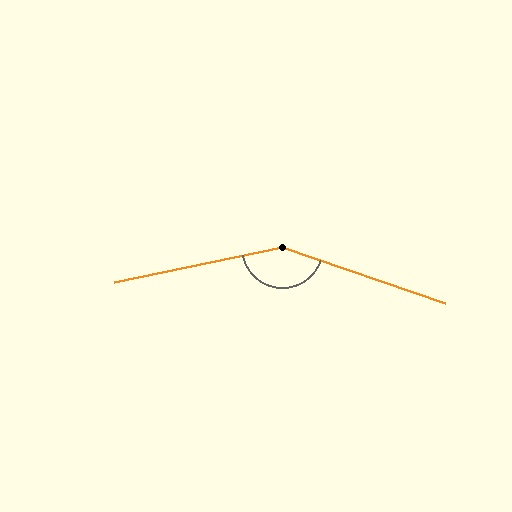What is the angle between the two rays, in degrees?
Approximately 149 degrees.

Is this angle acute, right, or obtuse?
It is obtuse.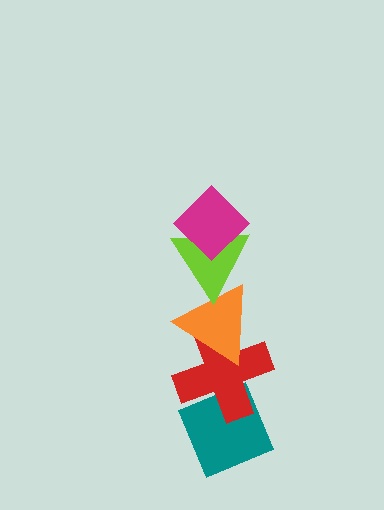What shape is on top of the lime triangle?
The magenta diamond is on top of the lime triangle.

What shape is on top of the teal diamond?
The red cross is on top of the teal diamond.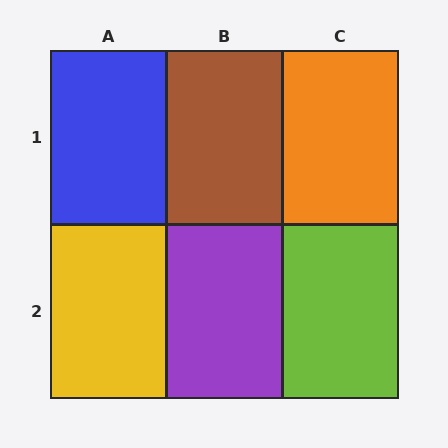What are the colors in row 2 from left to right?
Yellow, purple, lime.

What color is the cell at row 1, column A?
Blue.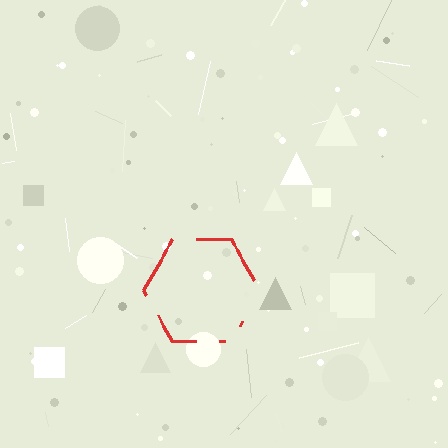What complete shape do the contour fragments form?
The contour fragments form a hexagon.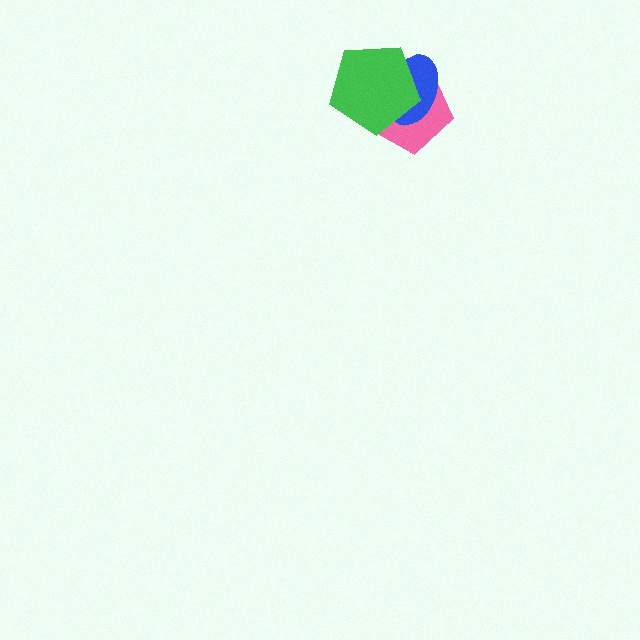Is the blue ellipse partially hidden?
Yes, it is partially covered by another shape.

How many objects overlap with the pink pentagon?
2 objects overlap with the pink pentagon.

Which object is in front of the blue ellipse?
The green pentagon is in front of the blue ellipse.